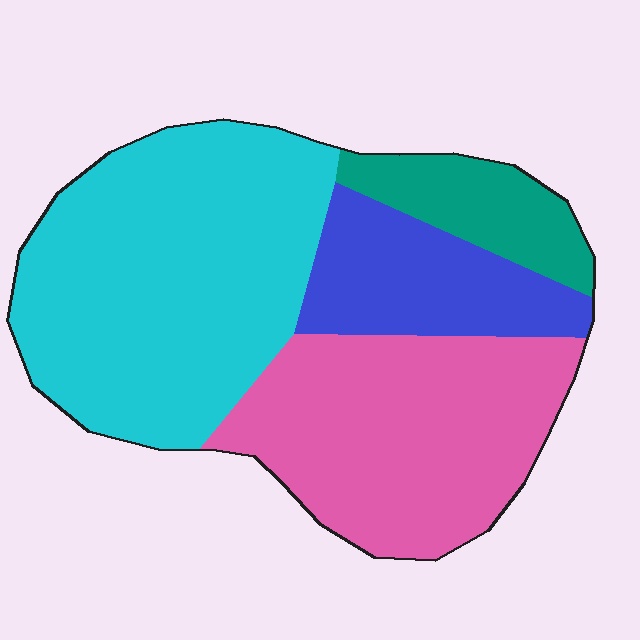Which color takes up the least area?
Teal, at roughly 10%.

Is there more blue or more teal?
Blue.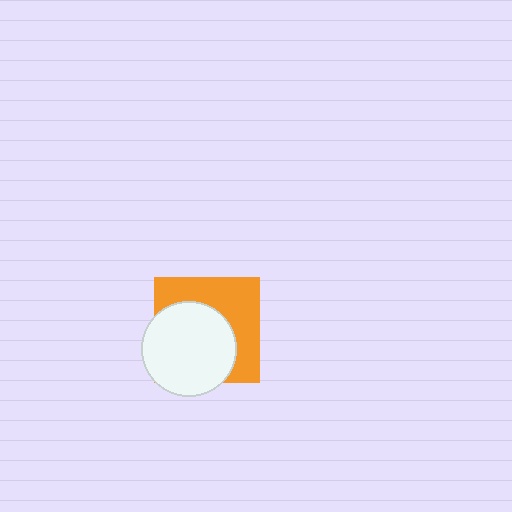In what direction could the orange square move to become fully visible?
The orange square could move toward the upper-right. That would shift it out from behind the white circle entirely.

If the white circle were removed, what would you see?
You would see the complete orange square.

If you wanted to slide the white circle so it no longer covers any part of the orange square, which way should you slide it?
Slide it toward the lower-left — that is the most direct way to separate the two shapes.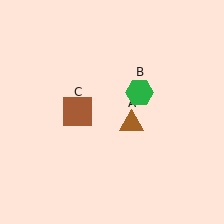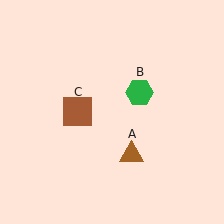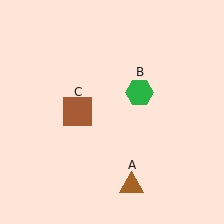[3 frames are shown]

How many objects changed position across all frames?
1 object changed position: brown triangle (object A).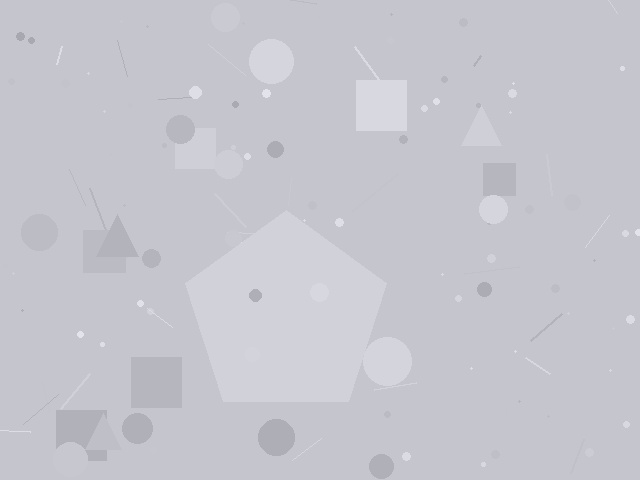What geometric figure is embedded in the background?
A pentagon is embedded in the background.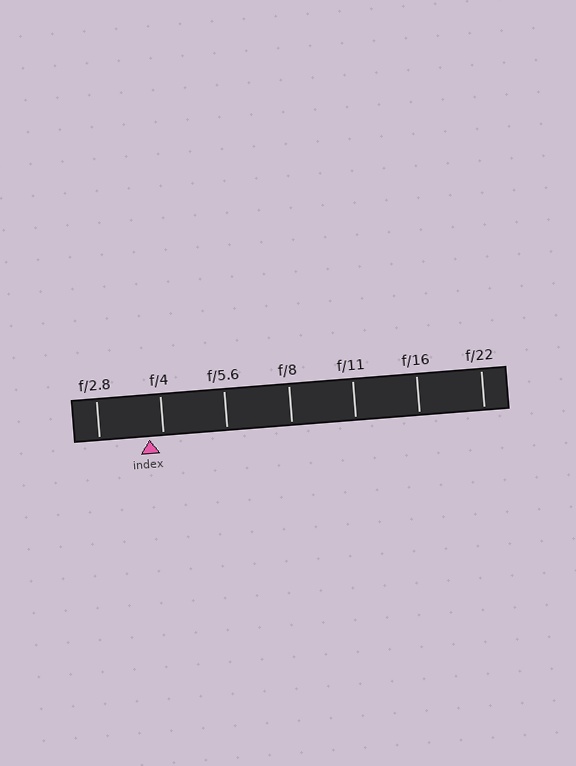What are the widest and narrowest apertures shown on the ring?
The widest aperture shown is f/2.8 and the narrowest is f/22.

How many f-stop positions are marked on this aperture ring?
There are 7 f-stop positions marked.